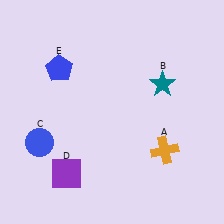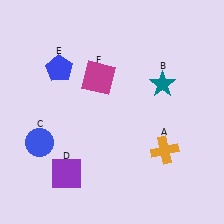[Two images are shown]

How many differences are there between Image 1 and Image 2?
There is 1 difference between the two images.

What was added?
A magenta square (F) was added in Image 2.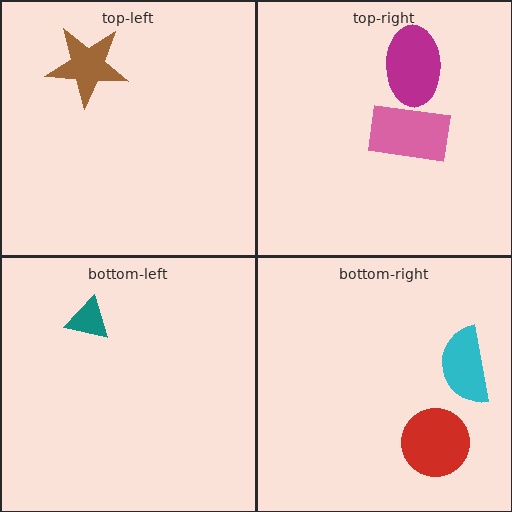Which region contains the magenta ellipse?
The top-right region.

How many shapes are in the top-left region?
1.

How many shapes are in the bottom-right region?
2.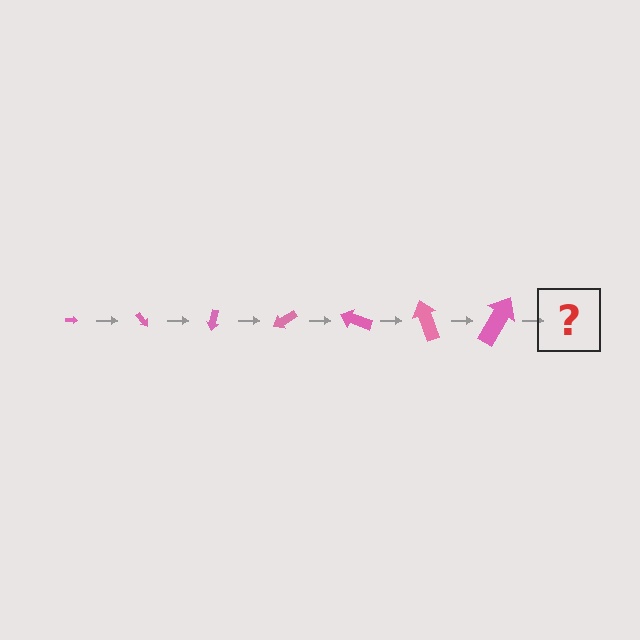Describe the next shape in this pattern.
It should be an arrow, larger than the previous one and rotated 350 degrees from the start.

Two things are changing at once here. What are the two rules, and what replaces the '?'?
The two rules are that the arrow grows larger each step and it rotates 50 degrees each step. The '?' should be an arrow, larger than the previous one and rotated 350 degrees from the start.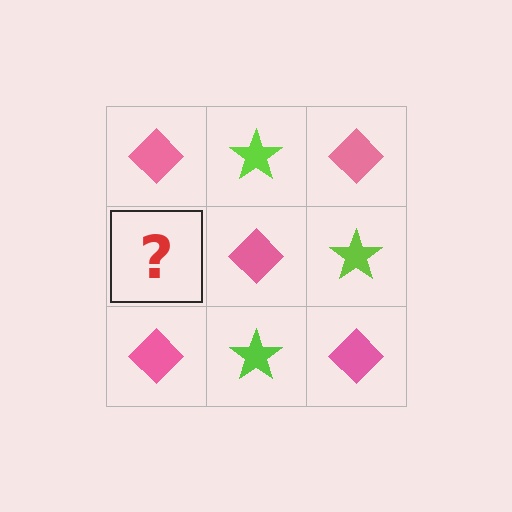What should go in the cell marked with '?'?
The missing cell should contain a lime star.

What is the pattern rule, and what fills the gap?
The rule is that it alternates pink diamond and lime star in a checkerboard pattern. The gap should be filled with a lime star.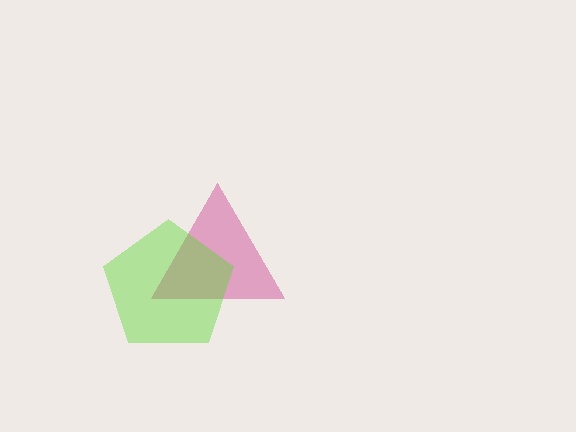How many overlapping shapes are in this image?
There are 2 overlapping shapes in the image.